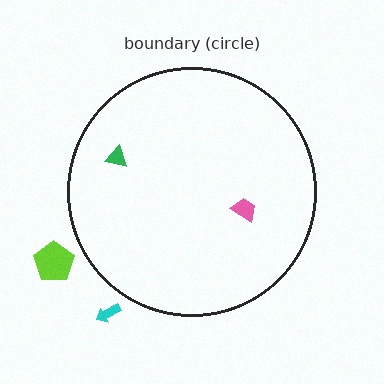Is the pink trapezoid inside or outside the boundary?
Inside.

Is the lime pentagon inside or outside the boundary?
Outside.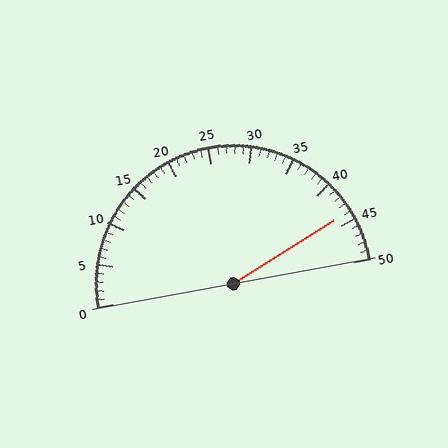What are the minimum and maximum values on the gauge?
The gauge ranges from 0 to 50.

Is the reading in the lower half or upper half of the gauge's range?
The reading is in the upper half of the range (0 to 50).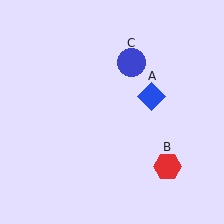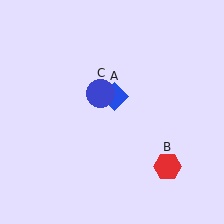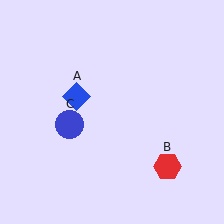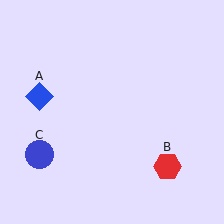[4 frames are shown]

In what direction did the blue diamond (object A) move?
The blue diamond (object A) moved left.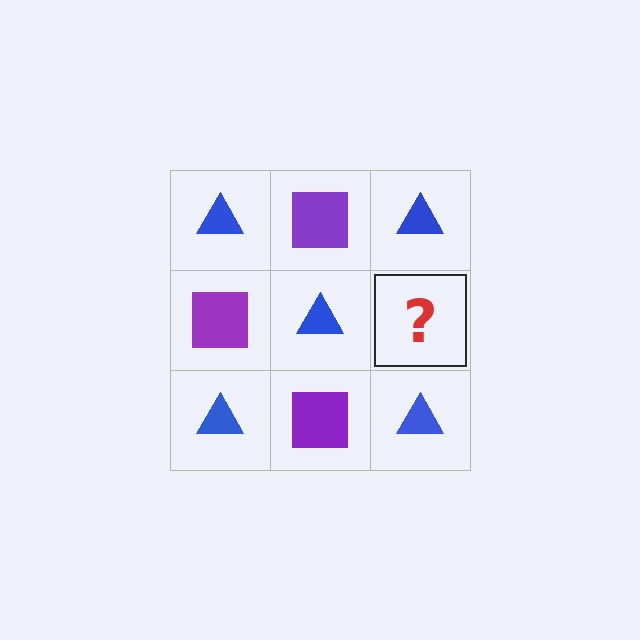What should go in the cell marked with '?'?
The missing cell should contain a purple square.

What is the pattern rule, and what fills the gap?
The rule is that it alternates blue triangle and purple square in a checkerboard pattern. The gap should be filled with a purple square.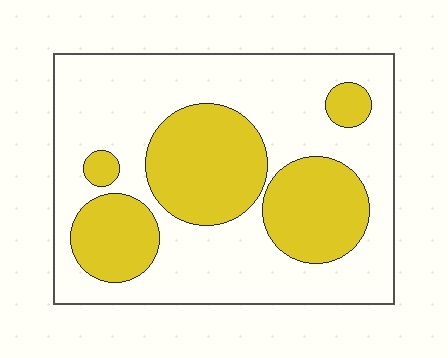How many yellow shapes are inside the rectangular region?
5.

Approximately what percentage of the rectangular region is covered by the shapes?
Approximately 35%.